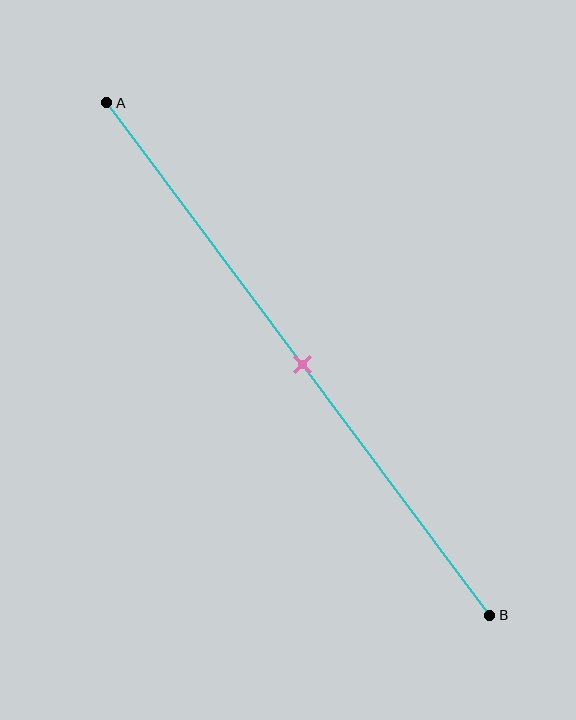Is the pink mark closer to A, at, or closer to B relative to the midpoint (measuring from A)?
The pink mark is approximately at the midpoint of segment AB.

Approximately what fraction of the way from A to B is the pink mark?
The pink mark is approximately 50% of the way from A to B.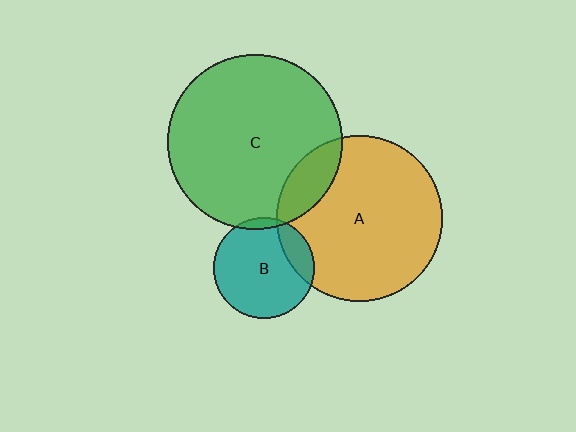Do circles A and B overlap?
Yes.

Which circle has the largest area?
Circle C (green).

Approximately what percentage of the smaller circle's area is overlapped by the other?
Approximately 15%.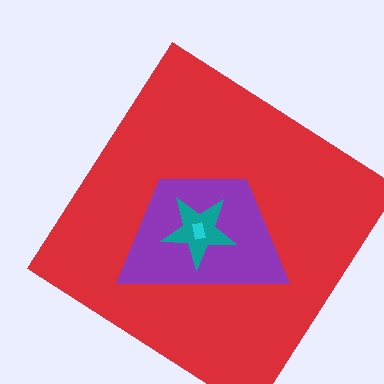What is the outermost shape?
The red diamond.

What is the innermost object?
The cyan rectangle.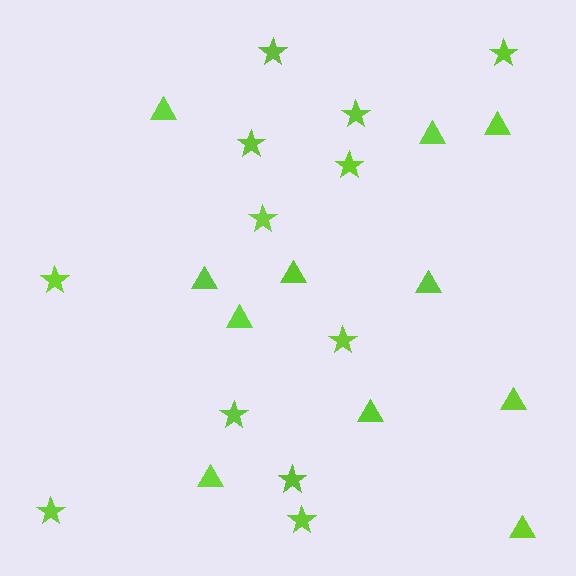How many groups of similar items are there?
There are 2 groups: one group of stars (12) and one group of triangles (11).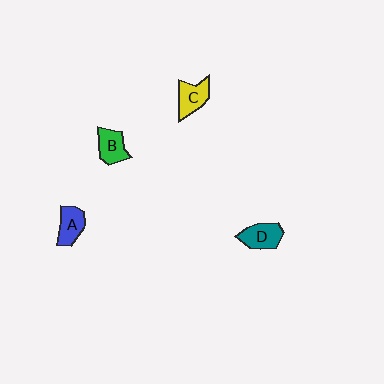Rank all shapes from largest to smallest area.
From largest to smallest: D (teal), C (yellow), A (blue), B (green).